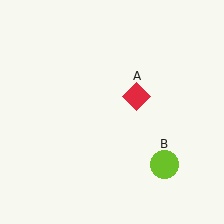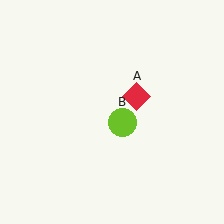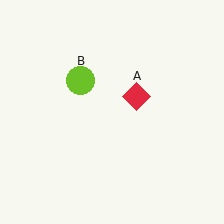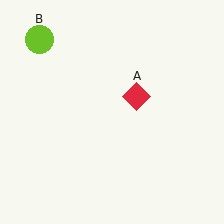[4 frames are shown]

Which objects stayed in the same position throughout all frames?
Red diamond (object A) remained stationary.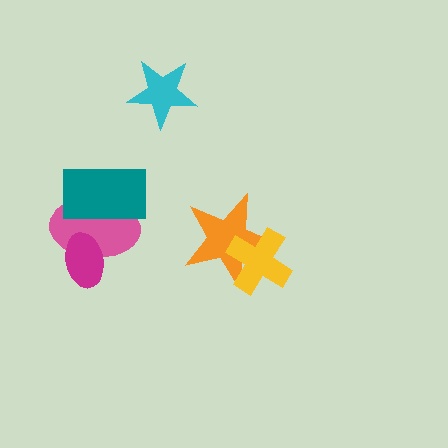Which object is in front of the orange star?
The yellow cross is in front of the orange star.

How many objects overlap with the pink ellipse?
2 objects overlap with the pink ellipse.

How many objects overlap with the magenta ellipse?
1 object overlaps with the magenta ellipse.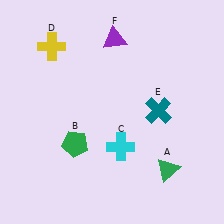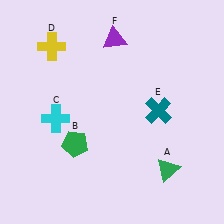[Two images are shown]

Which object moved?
The cyan cross (C) moved left.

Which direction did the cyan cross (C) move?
The cyan cross (C) moved left.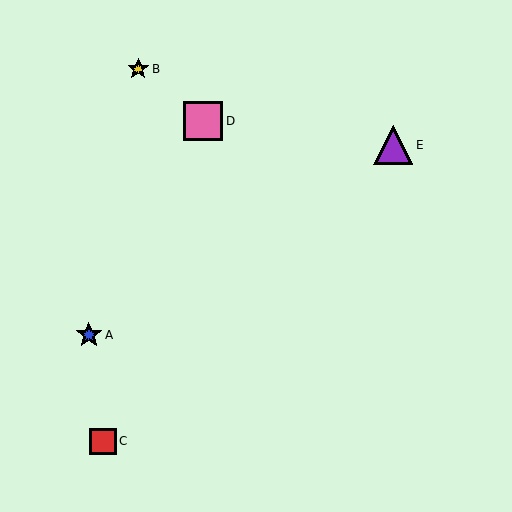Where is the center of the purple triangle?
The center of the purple triangle is at (393, 145).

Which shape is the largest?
The pink square (labeled D) is the largest.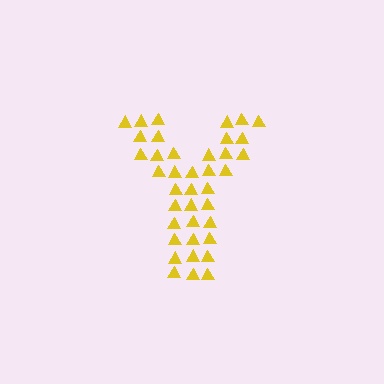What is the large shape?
The large shape is the letter Y.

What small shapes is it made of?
It is made of small triangles.